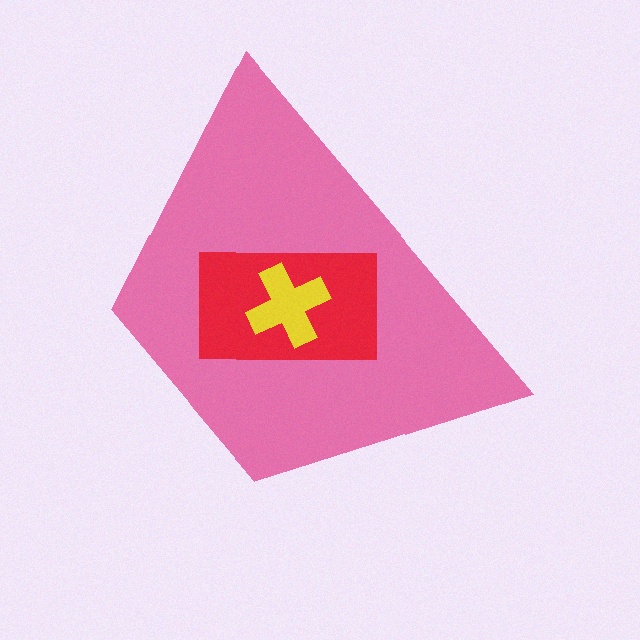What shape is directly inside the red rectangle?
The yellow cross.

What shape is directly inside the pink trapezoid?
The red rectangle.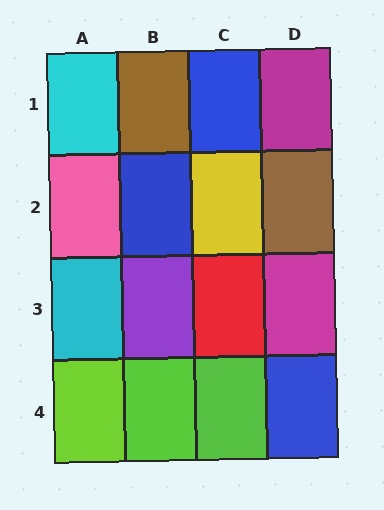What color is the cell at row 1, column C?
Blue.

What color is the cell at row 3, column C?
Red.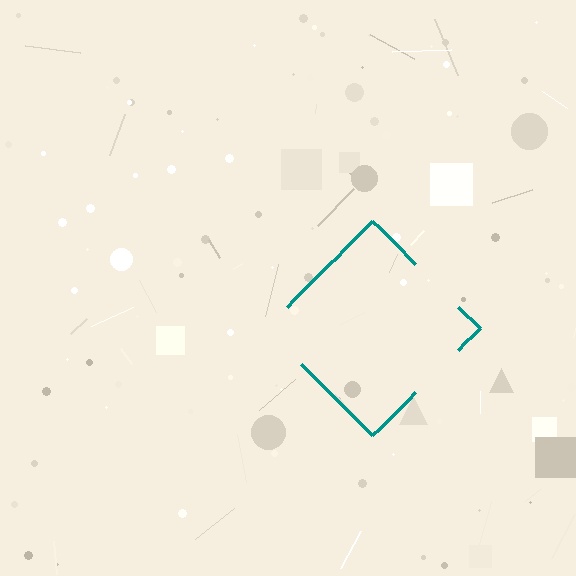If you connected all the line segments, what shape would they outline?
They would outline a diamond.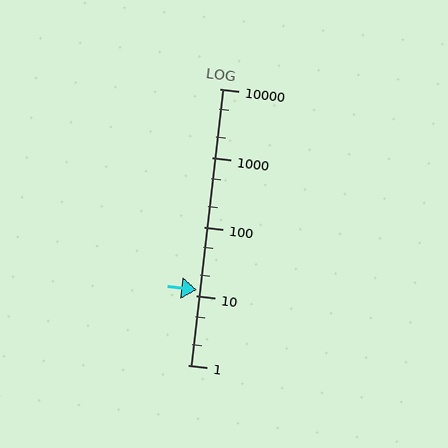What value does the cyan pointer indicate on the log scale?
The pointer indicates approximately 12.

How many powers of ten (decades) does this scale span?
The scale spans 4 decades, from 1 to 10000.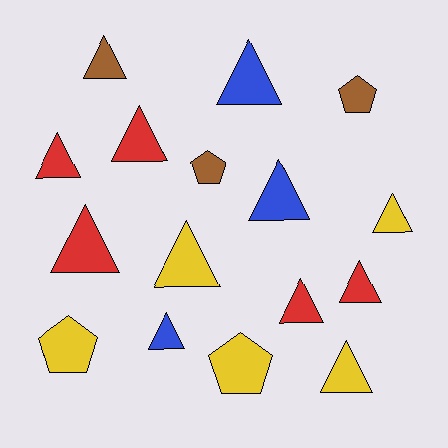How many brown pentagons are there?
There are 2 brown pentagons.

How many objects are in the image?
There are 16 objects.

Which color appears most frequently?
Yellow, with 5 objects.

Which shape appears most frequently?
Triangle, with 12 objects.